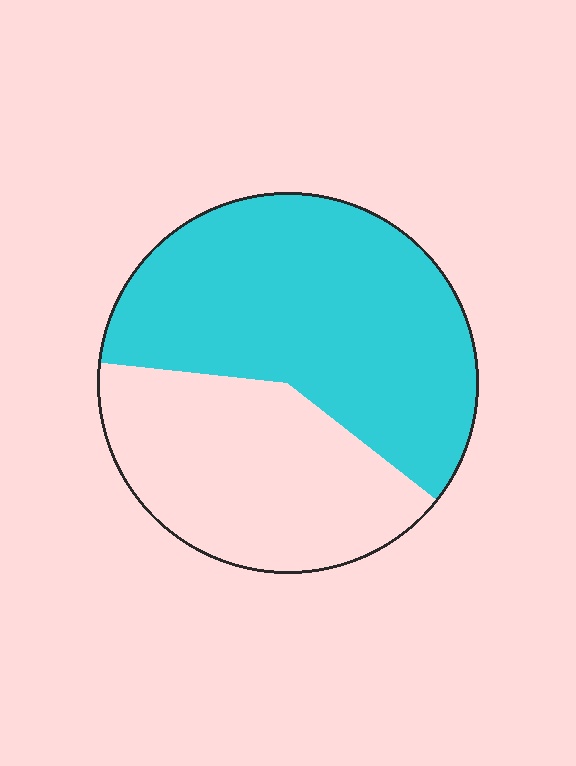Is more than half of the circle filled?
Yes.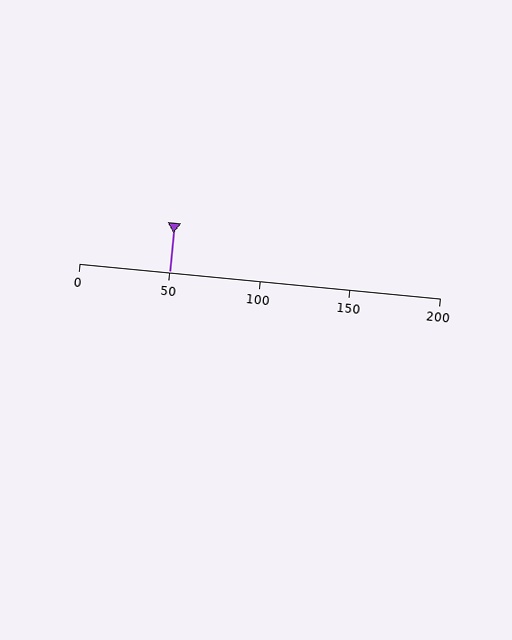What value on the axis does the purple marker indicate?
The marker indicates approximately 50.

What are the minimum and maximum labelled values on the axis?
The axis runs from 0 to 200.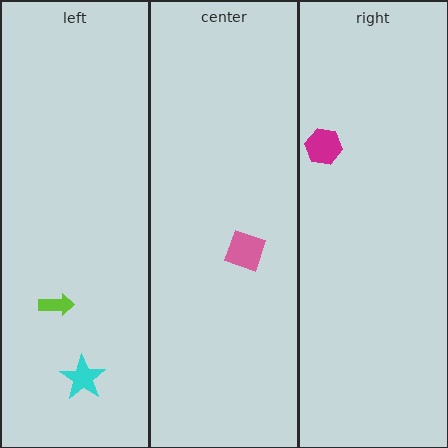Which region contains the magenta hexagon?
The right region.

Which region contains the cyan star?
The left region.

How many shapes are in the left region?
2.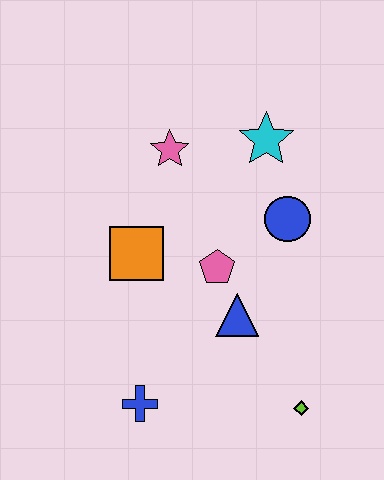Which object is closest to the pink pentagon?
The blue triangle is closest to the pink pentagon.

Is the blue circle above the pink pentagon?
Yes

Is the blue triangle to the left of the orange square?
No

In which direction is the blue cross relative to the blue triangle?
The blue cross is to the left of the blue triangle.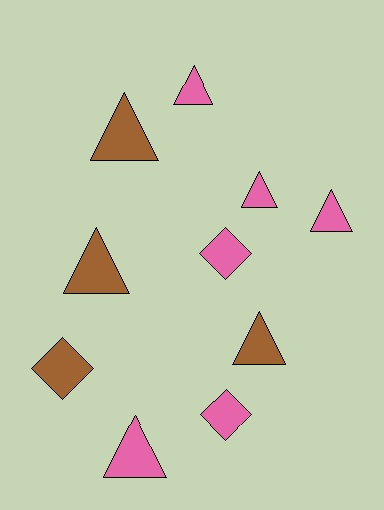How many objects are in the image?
There are 10 objects.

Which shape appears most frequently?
Triangle, with 7 objects.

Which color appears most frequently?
Pink, with 6 objects.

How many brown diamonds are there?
There is 1 brown diamond.